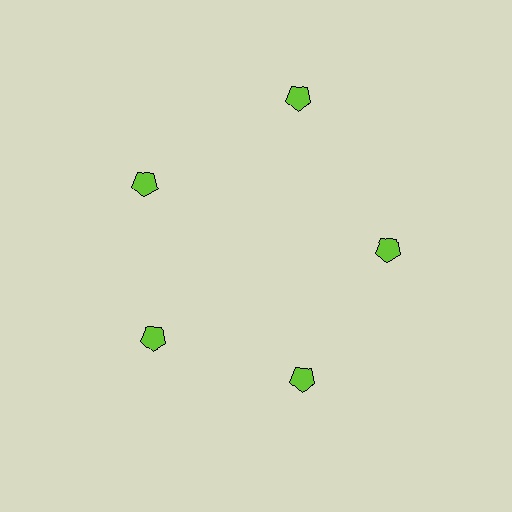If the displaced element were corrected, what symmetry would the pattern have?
It would have 5-fold rotational symmetry — the pattern would map onto itself every 72 degrees.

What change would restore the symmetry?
The symmetry would be restored by moving it inward, back onto the ring so that all 5 pentagons sit at equal angles and equal distance from the center.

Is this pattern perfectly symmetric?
No. The 5 lime pentagons are arranged in a ring, but one element near the 1 o'clock position is pushed outward from the center, breaking the 5-fold rotational symmetry.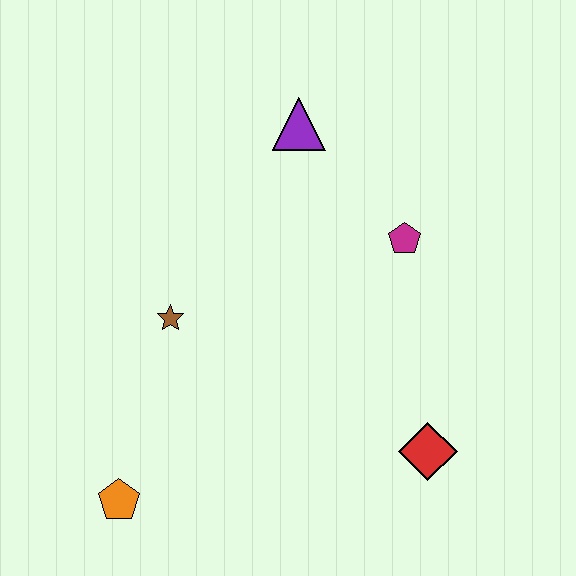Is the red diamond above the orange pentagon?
Yes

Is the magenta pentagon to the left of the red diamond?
Yes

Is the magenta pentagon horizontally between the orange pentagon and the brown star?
No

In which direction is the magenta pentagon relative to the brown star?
The magenta pentagon is to the right of the brown star.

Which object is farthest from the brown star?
The red diamond is farthest from the brown star.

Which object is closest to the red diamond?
The magenta pentagon is closest to the red diamond.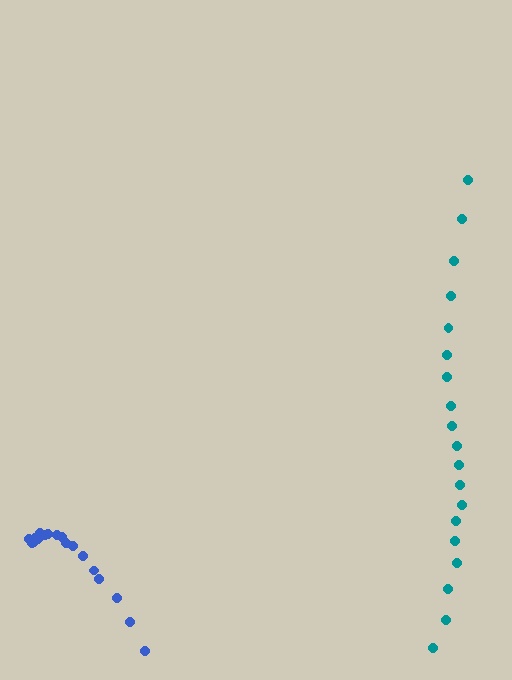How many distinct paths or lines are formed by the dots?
There are 2 distinct paths.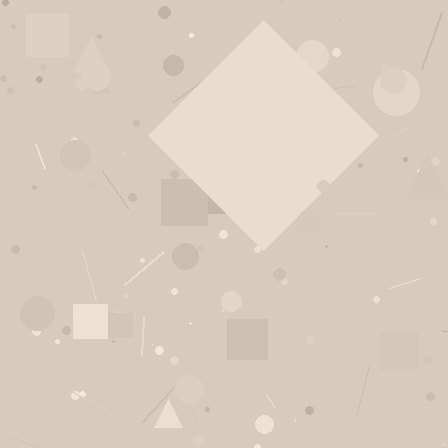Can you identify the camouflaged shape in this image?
The camouflaged shape is a diamond.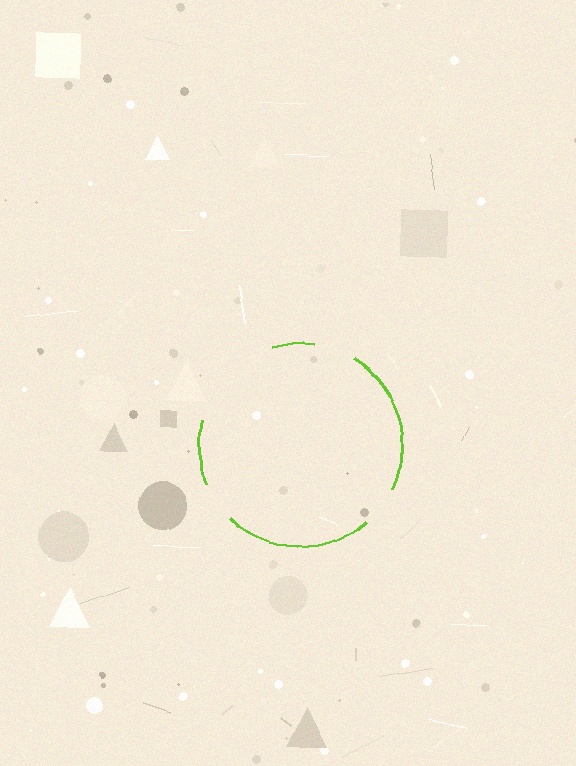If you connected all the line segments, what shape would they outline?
They would outline a circle.